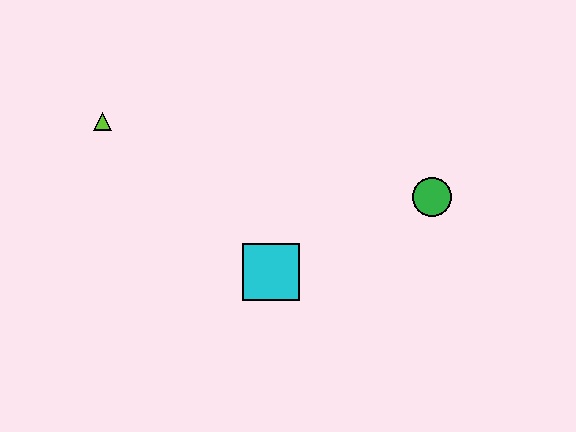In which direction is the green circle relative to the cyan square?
The green circle is to the right of the cyan square.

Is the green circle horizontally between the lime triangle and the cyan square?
No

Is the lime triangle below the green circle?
No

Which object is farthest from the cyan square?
The lime triangle is farthest from the cyan square.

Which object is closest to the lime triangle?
The cyan square is closest to the lime triangle.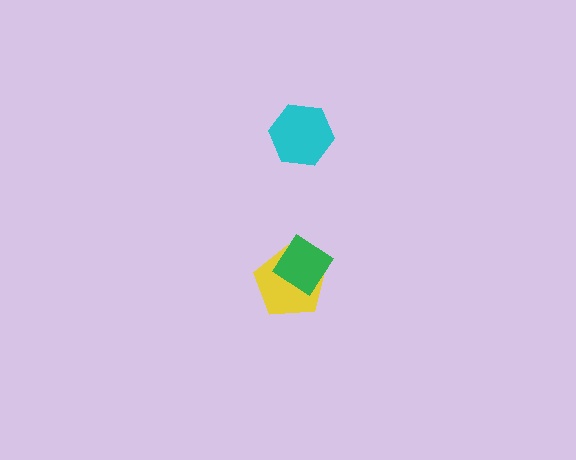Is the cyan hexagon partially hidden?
No, no other shape covers it.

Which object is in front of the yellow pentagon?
The green diamond is in front of the yellow pentagon.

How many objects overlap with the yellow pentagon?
1 object overlaps with the yellow pentagon.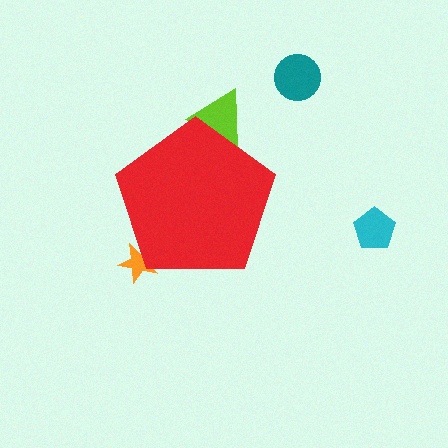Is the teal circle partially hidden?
No, the teal circle is fully visible.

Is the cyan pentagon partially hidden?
No, the cyan pentagon is fully visible.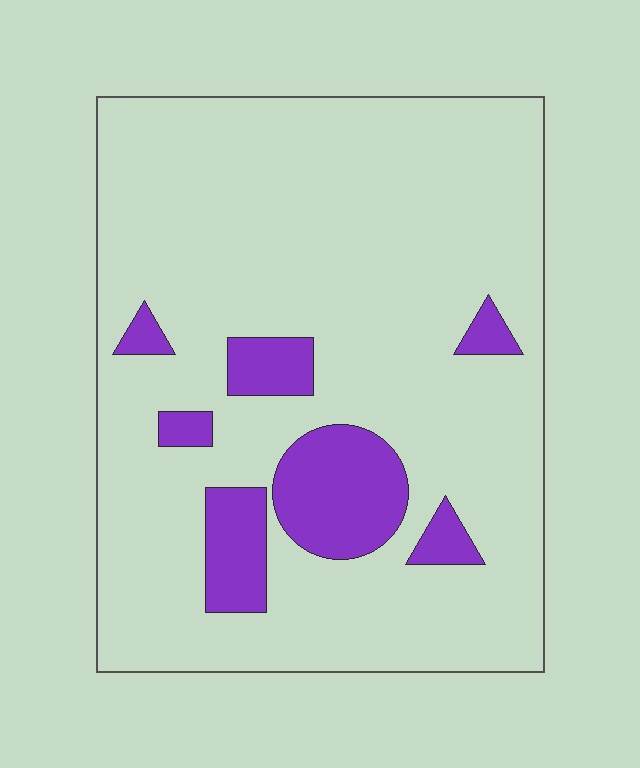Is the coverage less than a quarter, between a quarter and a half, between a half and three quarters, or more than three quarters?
Less than a quarter.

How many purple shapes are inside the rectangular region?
7.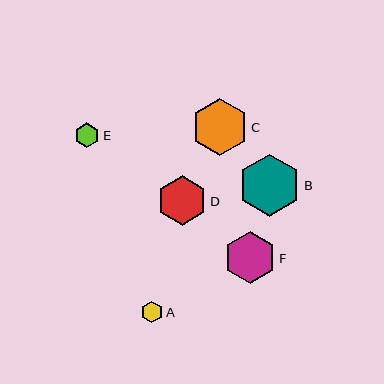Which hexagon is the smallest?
Hexagon A is the smallest with a size of approximately 21 pixels.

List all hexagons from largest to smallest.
From largest to smallest: B, C, F, D, E, A.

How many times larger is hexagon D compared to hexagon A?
Hexagon D is approximately 2.3 times the size of hexagon A.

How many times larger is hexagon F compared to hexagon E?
Hexagon F is approximately 2.1 times the size of hexagon E.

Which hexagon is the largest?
Hexagon B is the largest with a size of approximately 62 pixels.